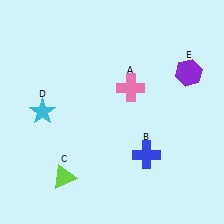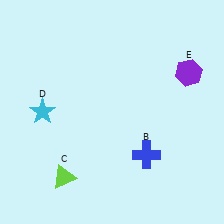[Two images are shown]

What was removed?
The pink cross (A) was removed in Image 2.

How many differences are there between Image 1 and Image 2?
There is 1 difference between the two images.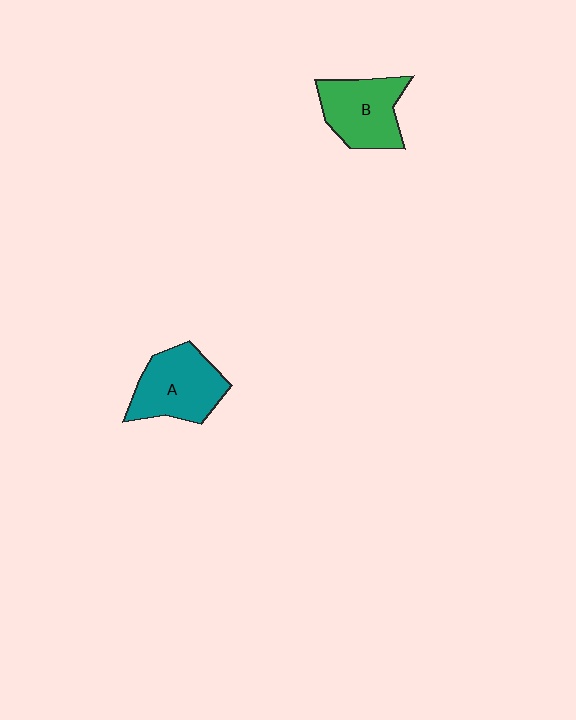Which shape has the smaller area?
Shape B (green).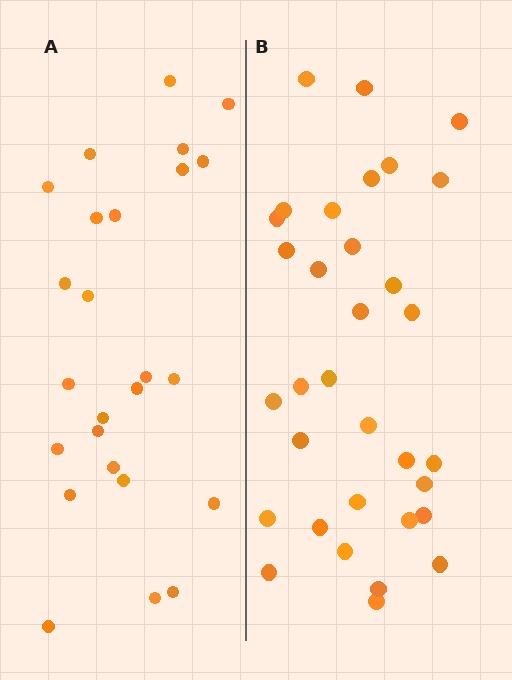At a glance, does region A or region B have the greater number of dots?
Region B (the right region) has more dots.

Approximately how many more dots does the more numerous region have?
Region B has roughly 8 or so more dots than region A.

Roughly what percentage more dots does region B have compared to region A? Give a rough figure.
About 30% more.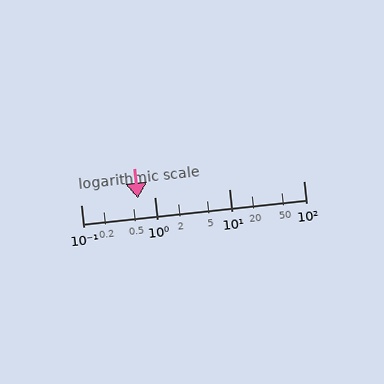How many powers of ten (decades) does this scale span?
The scale spans 3 decades, from 0.1 to 100.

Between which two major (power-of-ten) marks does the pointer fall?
The pointer is between 0.1 and 1.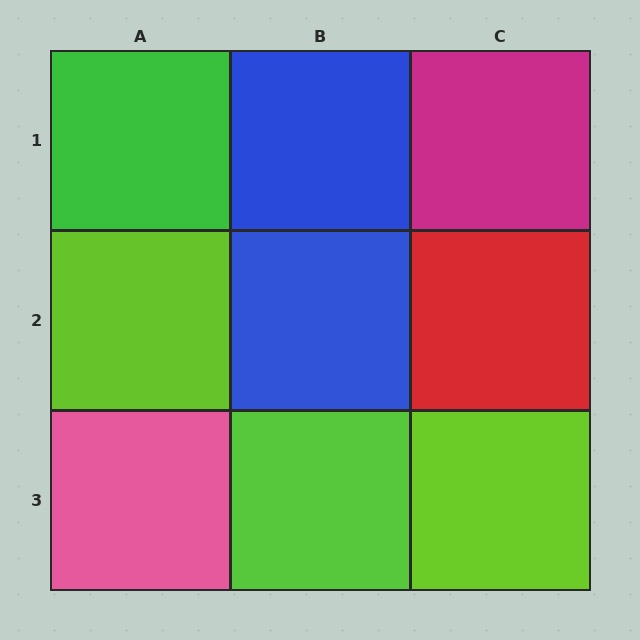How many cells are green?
1 cell is green.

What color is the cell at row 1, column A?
Green.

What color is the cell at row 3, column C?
Lime.